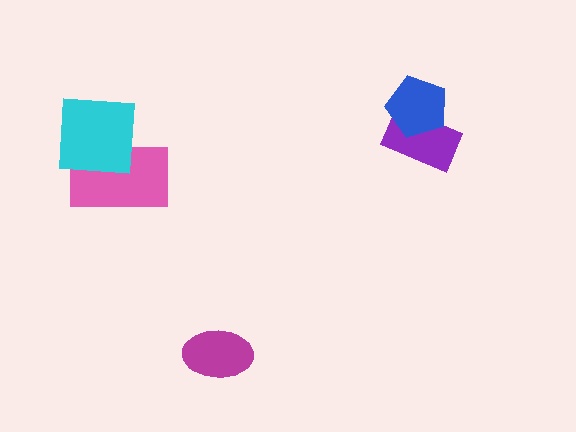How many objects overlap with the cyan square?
1 object overlaps with the cyan square.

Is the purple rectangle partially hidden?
Yes, it is partially covered by another shape.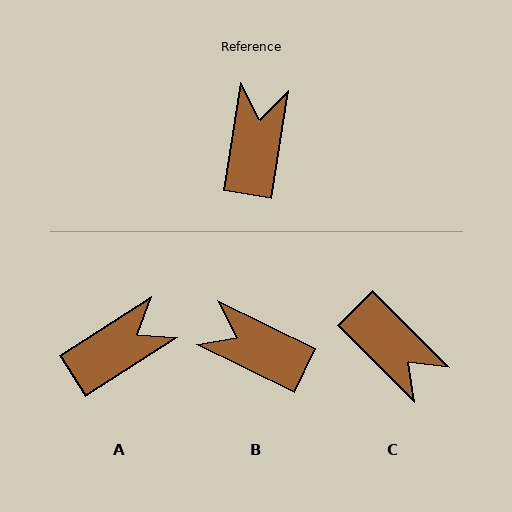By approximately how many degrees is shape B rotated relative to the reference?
Approximately 73 degrees counter-clockwise.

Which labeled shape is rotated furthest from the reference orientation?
C, about 126 degrees away.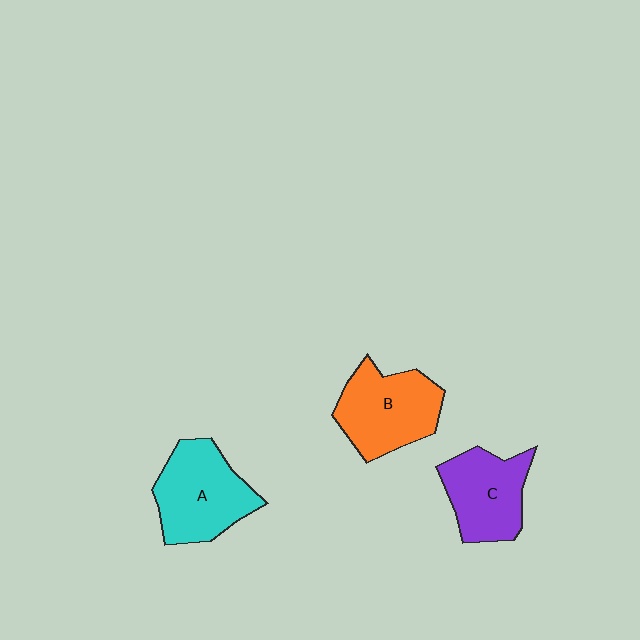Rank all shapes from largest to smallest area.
From largest to smallest: A (cyan), B (orange), C (purple).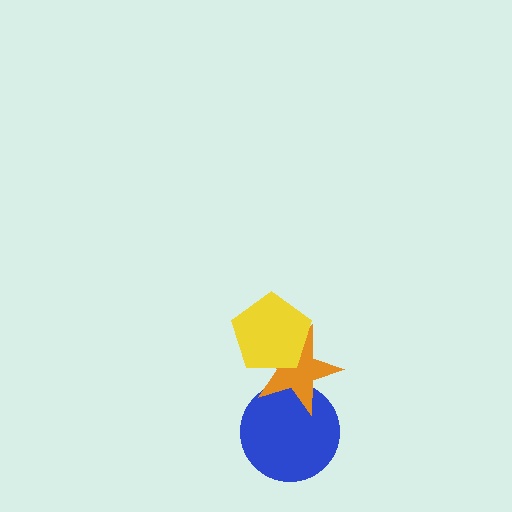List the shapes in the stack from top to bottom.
From top to bottom: the yellow pentagon, the orange star, the blue circle.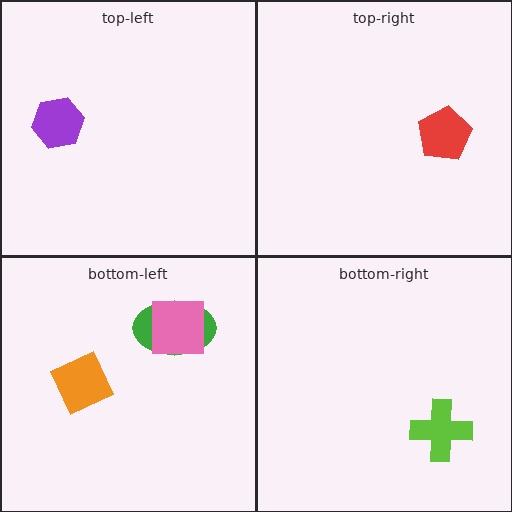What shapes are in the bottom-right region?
The lime cross.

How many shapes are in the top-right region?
1.